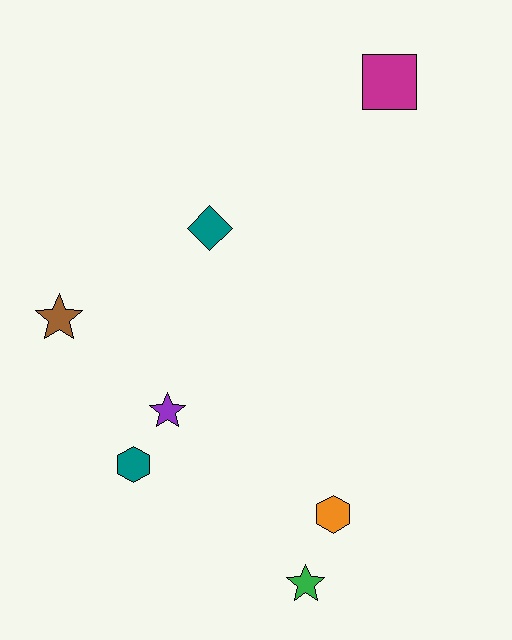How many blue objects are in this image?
There are no blue objects.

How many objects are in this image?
There are 7 objects.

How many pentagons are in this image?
There are no pentagons.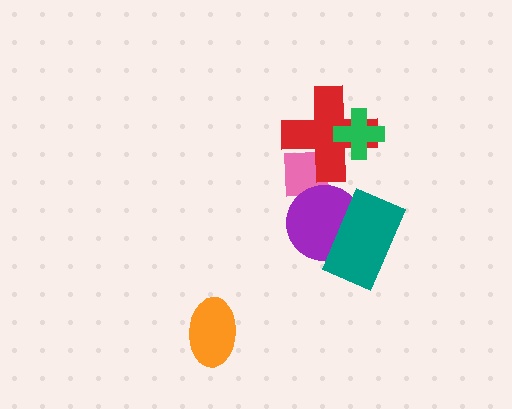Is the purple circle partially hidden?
Yes, it is partially covered by another shape.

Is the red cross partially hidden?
Yes, it is partially covered by another shape.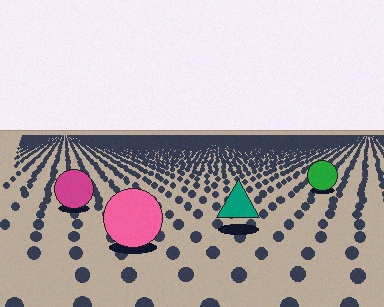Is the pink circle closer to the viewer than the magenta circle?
Yes. The pink circle is closer — you can tell from the texture gradient: the ground texture is coarser near it.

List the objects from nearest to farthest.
From nearest to farthest: the pink circle, the teal triangle, the magenta circle, the green circle.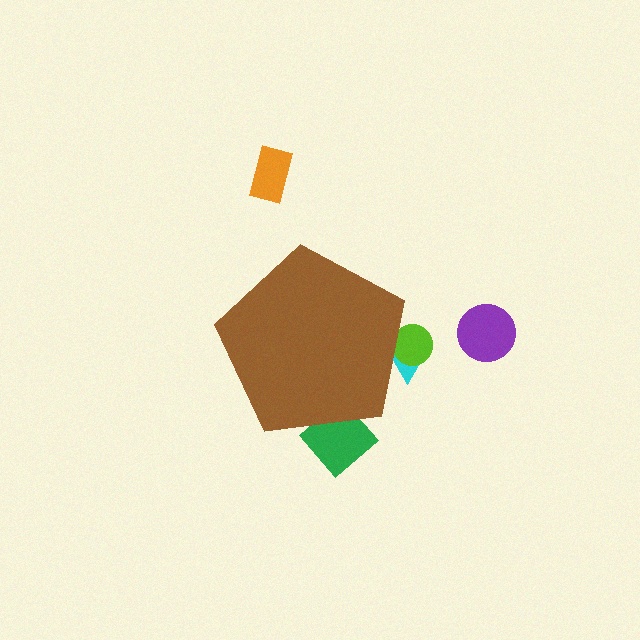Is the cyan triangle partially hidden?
Yes, the cyan triangle is partially hidden behind the brown pentagon.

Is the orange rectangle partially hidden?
No, the orange rectangle is fully visible.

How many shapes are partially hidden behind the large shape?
3 shapes are partially hidden.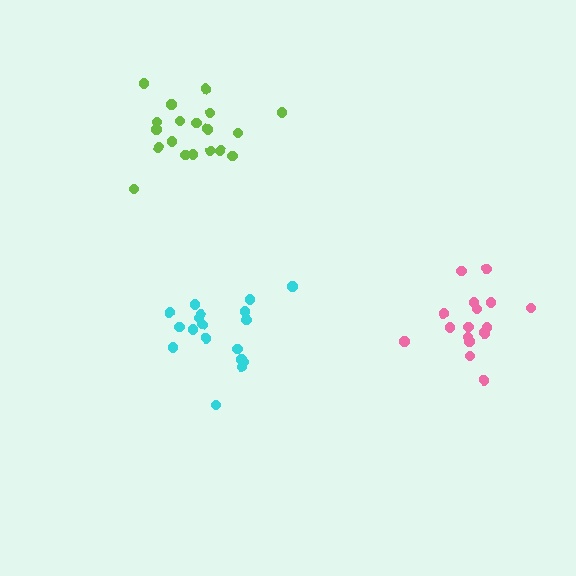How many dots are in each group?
Group 1: 18 dots, Group 2: 16 dots, Group 3: 19 dots (53 total).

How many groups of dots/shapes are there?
There are 3 groups.